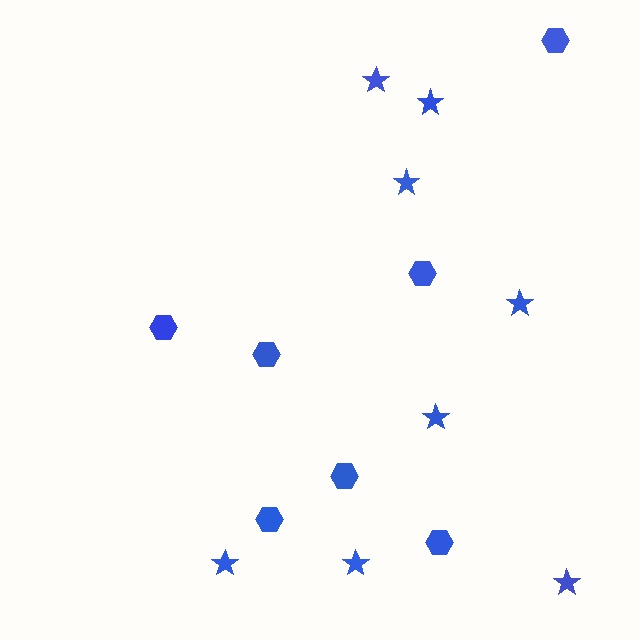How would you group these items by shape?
There are 2 groups: one group of hexagons (7) and one group of stars (8).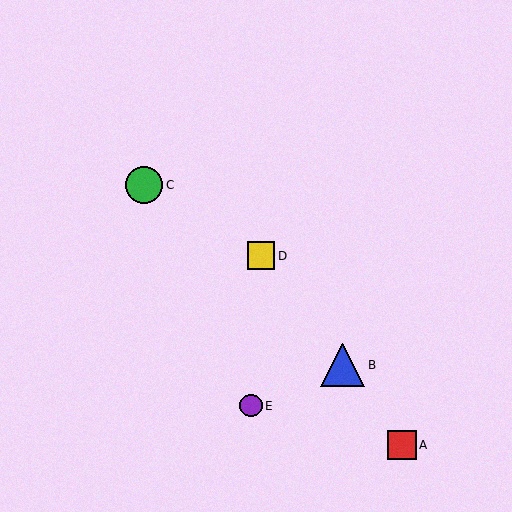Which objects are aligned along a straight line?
Objects A, B, D are aligned along a straight line.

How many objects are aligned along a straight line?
3 objects (A, B, D) are aligned along a straight line.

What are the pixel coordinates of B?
Object B is at (343, 365).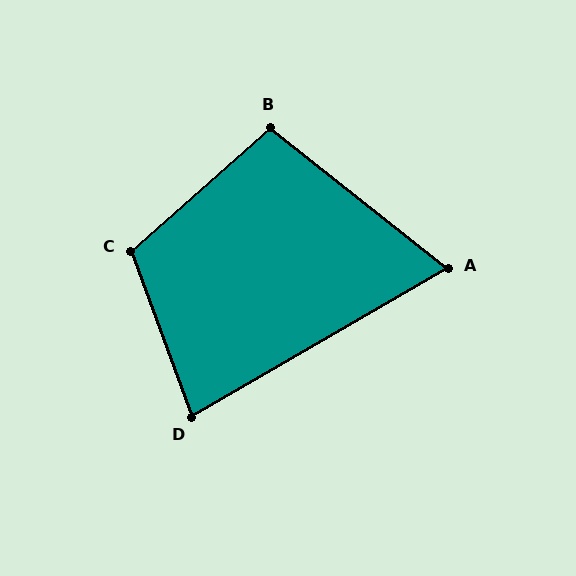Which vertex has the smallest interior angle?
A, at approximately 69 degrees.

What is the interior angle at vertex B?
Approximately 100 degrees (obtuse).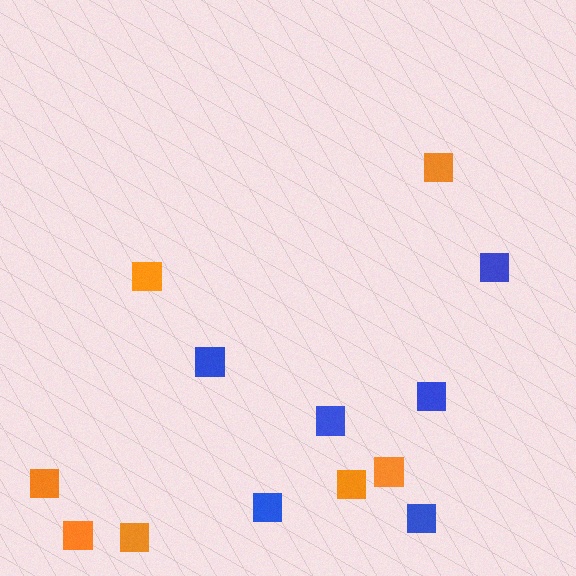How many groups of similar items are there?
There are 2 groups: one group of orange squares (7) and one group of blue squares (6).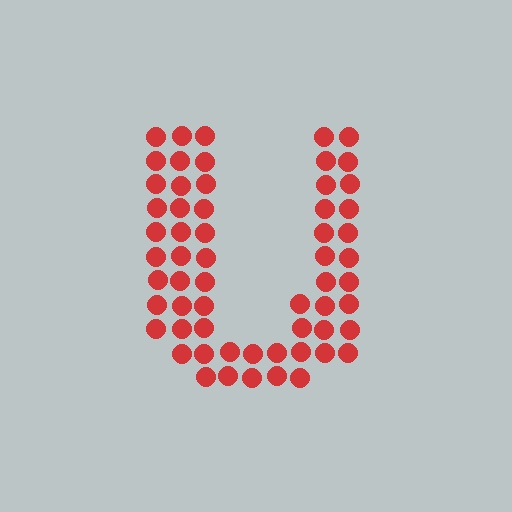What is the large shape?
The large shape is the letter U.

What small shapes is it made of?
It is made of small circles.